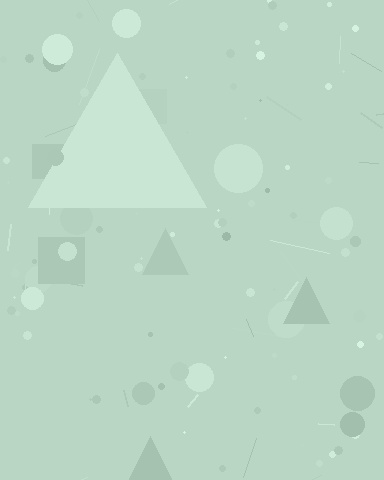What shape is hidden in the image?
A triangle is hidden in the image.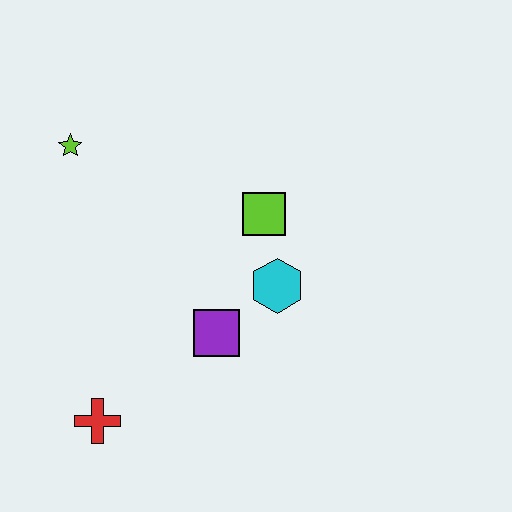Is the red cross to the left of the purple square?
Yes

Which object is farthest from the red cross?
The lime star is farthest from the red cross.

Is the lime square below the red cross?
No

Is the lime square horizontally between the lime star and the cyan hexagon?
Yes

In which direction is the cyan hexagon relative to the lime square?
The cyan hexagon is below the lime square.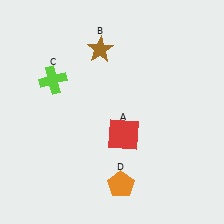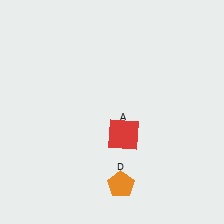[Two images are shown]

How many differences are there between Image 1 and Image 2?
There are 2 differences between the two images.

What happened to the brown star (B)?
The brown star (B) was removed in Image 2. It was in the top-left area of Image 1.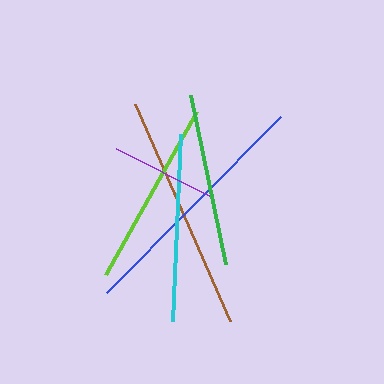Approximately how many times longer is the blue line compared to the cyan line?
The blue line is approximately 1.3 times the length of the cyan line.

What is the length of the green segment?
The green segment is approximately 172 pixels long.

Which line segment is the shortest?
The purple line is the shortest at approximately 104 pixels.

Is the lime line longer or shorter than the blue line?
The blue line is longer than the lime line.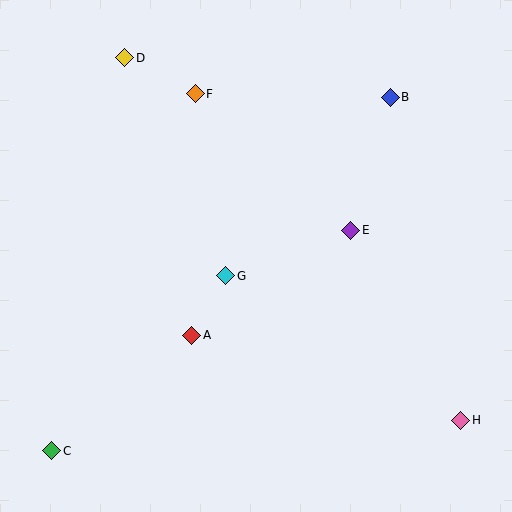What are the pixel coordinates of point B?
Point B is at (390, 97).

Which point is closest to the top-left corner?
Point D is closest to the top-left corner.